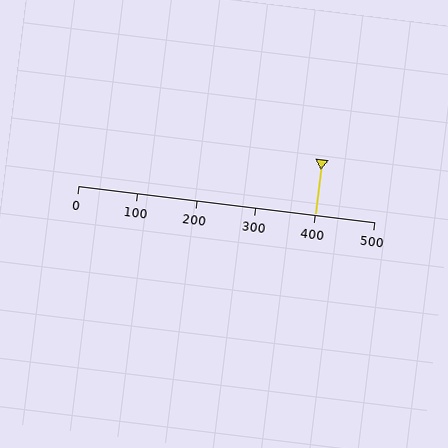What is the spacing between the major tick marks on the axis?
The major ticks are spaced 100 apart.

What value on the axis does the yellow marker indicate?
The marker indicates approximately 400.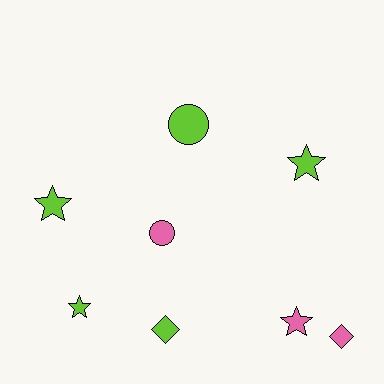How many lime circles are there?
There is 1 lime circle.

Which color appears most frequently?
Lime, with 5 objects.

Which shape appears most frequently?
Star, with 4 objects.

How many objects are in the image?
There are 8 objects.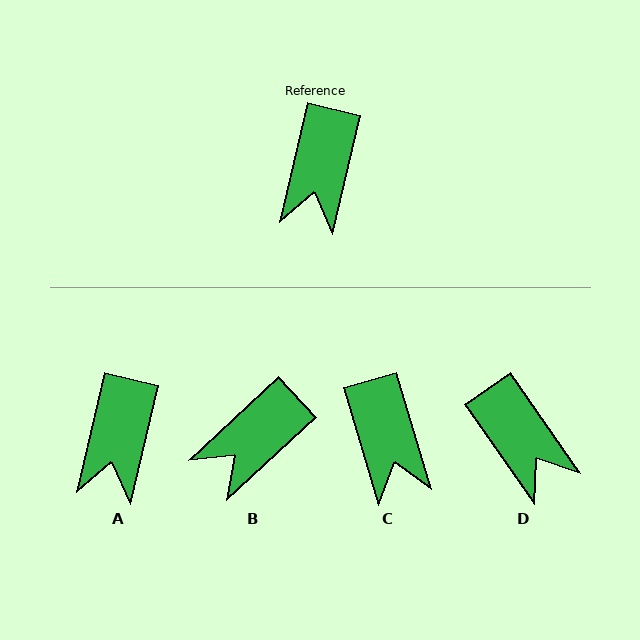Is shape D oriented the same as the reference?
No, it is off by about 48 degrees.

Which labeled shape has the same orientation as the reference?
A.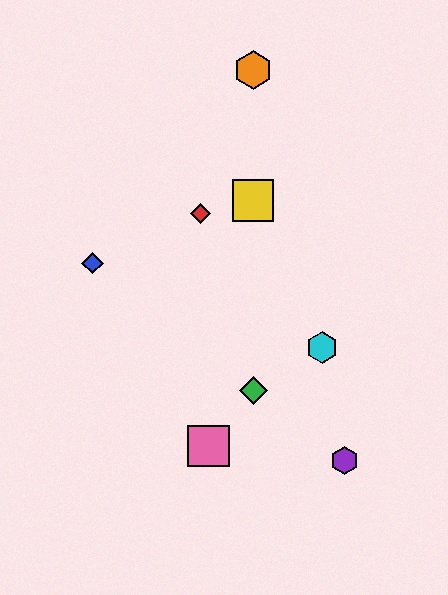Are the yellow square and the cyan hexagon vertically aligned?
No, the yellow square is at x≈253 and the cyan hexagon is at x≈322.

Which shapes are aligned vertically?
The green diamond, the yellow square, the orange hexagon are aligned vertically.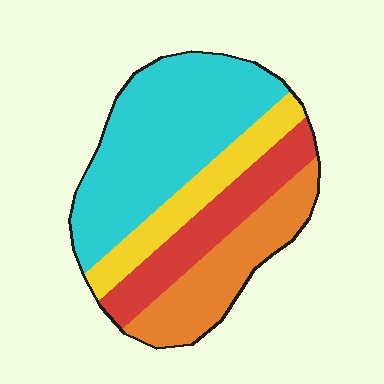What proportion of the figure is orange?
Orange covers about 20% of the figure.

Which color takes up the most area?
Cyan, at roughly 45%.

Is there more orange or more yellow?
Orange.